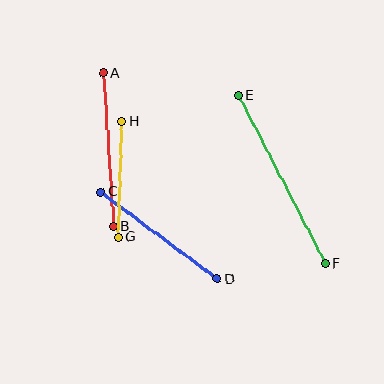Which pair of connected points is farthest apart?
Points E and F are farthest apart.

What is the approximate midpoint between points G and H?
The midpoint is at approximately (120, 179) pixels.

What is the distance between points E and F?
The distance is approximately 189 pixels.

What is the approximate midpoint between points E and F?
The midpoint is at approximately (282, 180) pixels.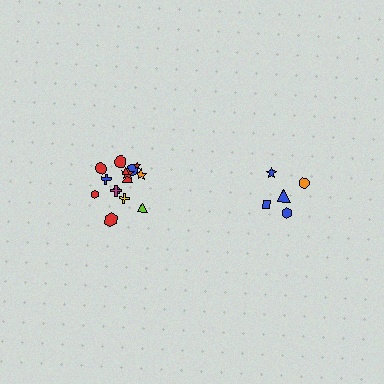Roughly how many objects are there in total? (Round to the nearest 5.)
Roughly 20 objects in total.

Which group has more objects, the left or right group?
The left group.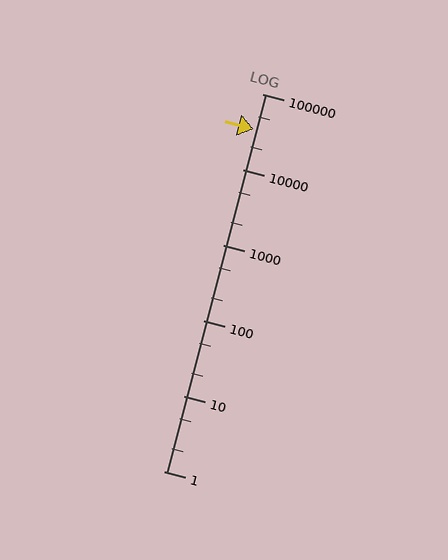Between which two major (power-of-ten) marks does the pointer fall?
The pointer is between 10000 and 100000.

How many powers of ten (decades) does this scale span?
The scale spans 5 decades, from 1 to 100000.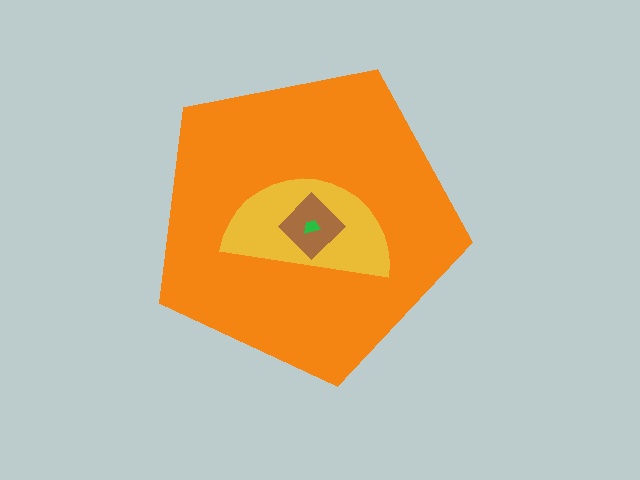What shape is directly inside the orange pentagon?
The yellow semicircle.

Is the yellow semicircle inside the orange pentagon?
Yes.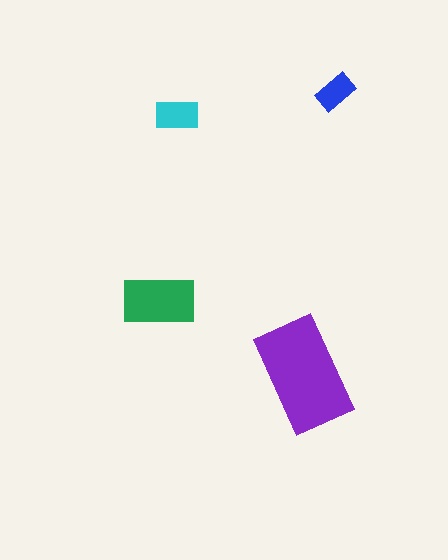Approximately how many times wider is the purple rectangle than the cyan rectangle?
About 2.5 times wider.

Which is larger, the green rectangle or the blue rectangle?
The green one.